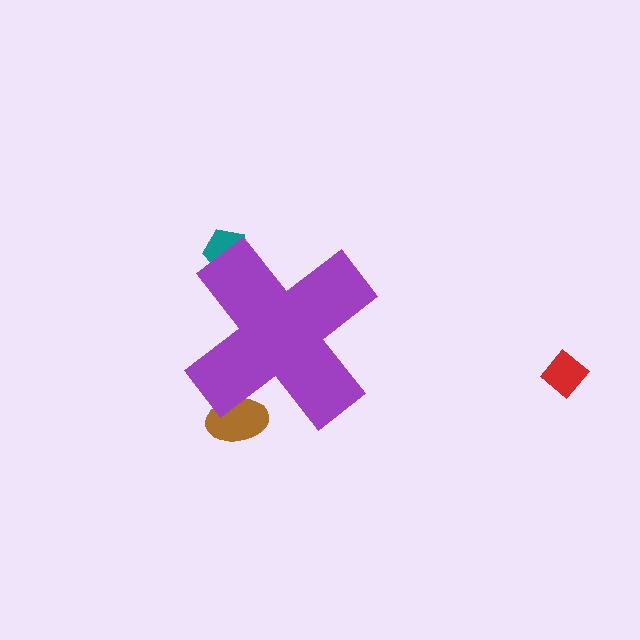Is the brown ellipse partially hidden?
Yes, the brown ellipse is partially hidden behind the purple cross.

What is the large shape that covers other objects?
A purple cross.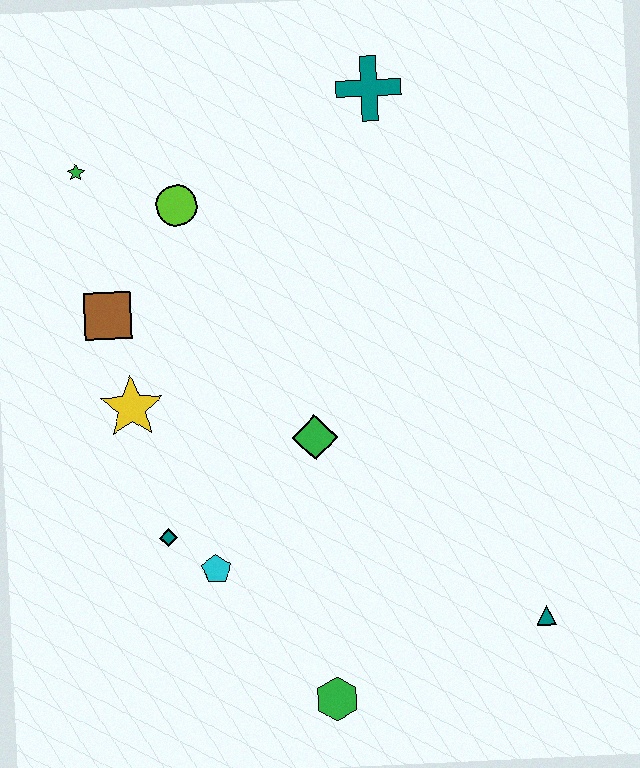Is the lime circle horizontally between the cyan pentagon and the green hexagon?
No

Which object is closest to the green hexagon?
The cyan pentagon is closest to the green hexagon.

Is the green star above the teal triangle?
Yes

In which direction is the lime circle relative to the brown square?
The lime circle is above the brown square.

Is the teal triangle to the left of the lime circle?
No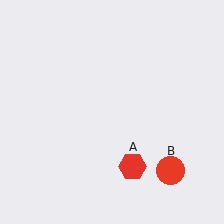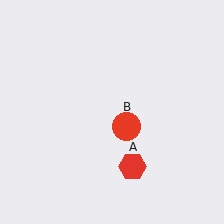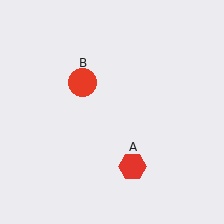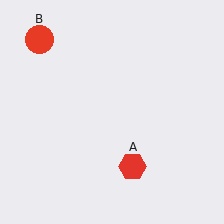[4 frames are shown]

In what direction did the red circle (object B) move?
The red circle (object B) moved up and to the left.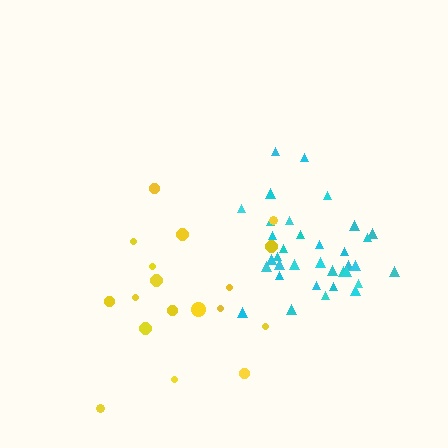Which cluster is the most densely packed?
Cyan.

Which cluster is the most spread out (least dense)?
Yellow.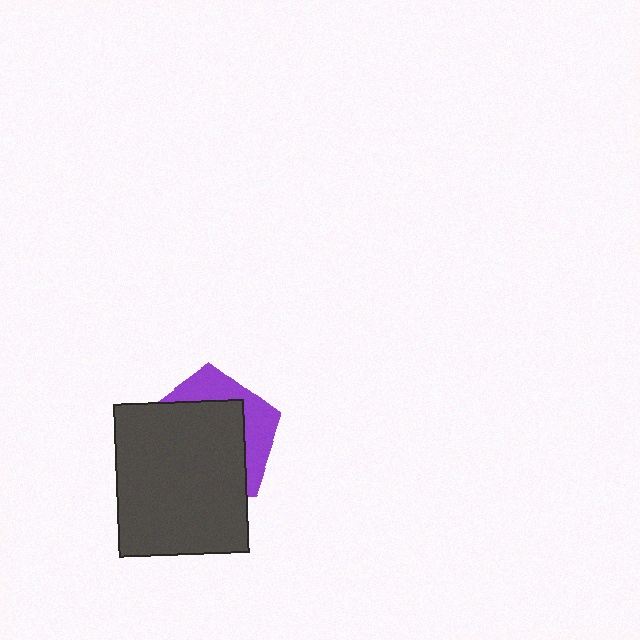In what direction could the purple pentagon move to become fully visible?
The purple pentagon could move toward the upper-right. That would shift it out from behind the dark gray rectangle entirely.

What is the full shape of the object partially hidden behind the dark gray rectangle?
The partially hidden object is a purple pentagon.